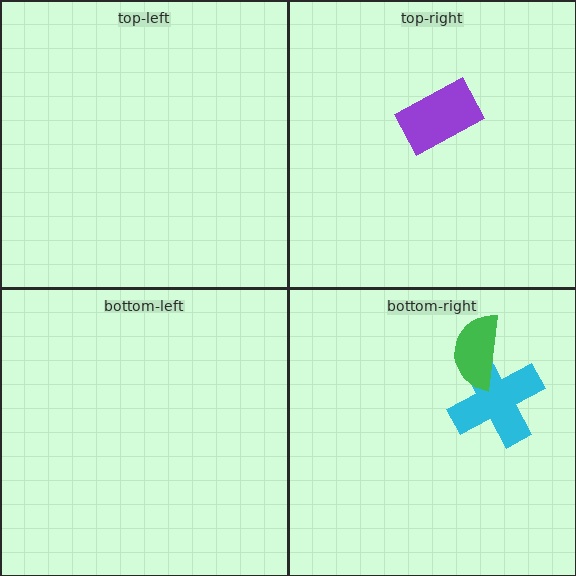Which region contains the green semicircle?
The bottom-right region.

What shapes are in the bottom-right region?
The cyan cross, the green semicircle.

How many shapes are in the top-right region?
1.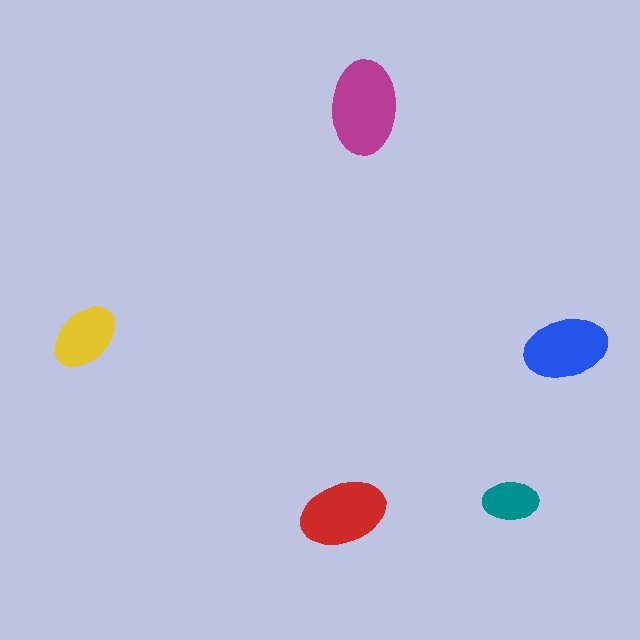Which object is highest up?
The magenta ellipse is topmost.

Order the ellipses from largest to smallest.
the magenta one, the red one, the blue one, the yellow one, the teal one.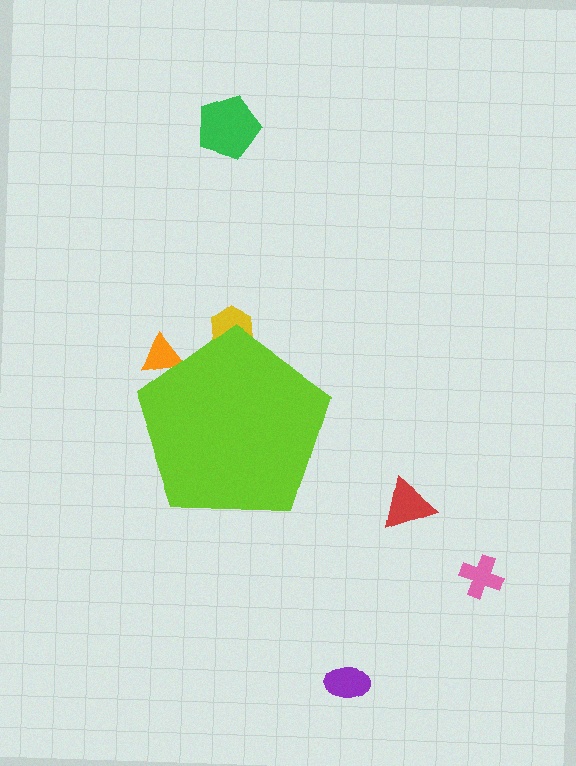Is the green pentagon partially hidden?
No, the green pentagon is fully visible.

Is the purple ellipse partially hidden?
No, the purple ellipse is fully visible.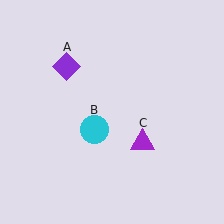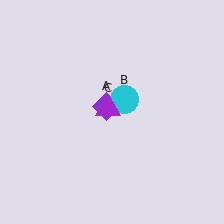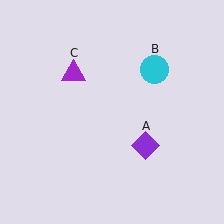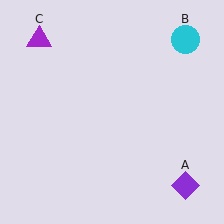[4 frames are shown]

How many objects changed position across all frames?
3 objects changed position: purple diamond (object A), cyan circle (object B), purple triangle (object C).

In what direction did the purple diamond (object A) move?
The purple diamond (object A) moved down and to the right.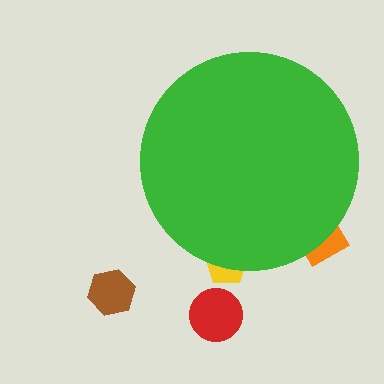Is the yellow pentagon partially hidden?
Yes, the yellow pentagon is partially hidden behind the green circle.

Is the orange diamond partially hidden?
Yes, the orange diamond is partially hidden behind the green circle.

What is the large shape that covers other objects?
A green circle.